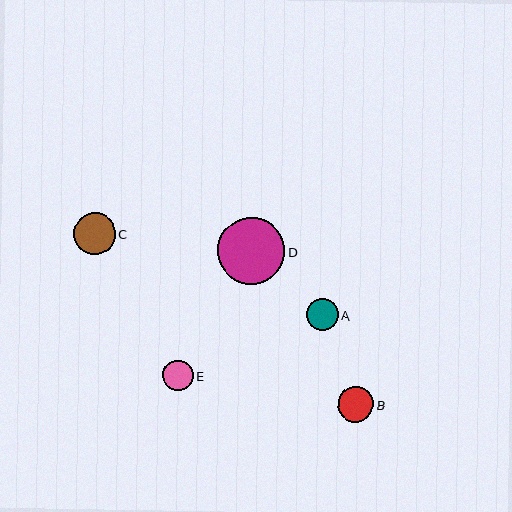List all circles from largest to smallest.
From largest to smallest: D, C, B, A, E.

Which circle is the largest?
Circle D is the largest with a size of approximately 67 pixels.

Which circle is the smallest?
Circle E is the smallest with a size of approximately 31 pixels.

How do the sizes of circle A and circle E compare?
Circle A and circle E are approximately the same size.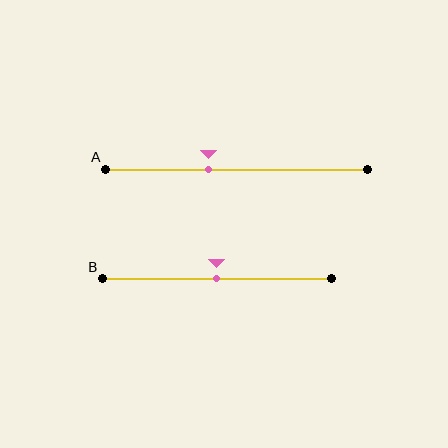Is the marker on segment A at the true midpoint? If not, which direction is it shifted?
No, the marker on segment A is shifted to the left by about 11% of the segment length.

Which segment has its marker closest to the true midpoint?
Segment B has its marker closest to the true midpoint.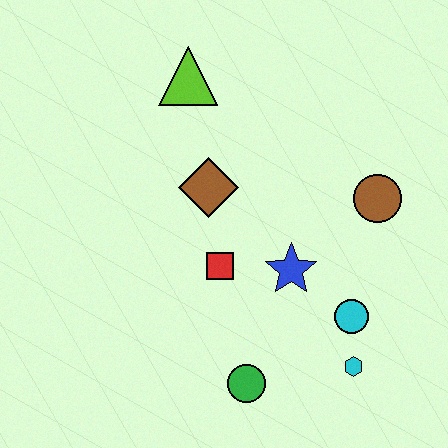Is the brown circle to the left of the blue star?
No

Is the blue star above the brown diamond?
No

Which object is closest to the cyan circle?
The cyan hexagon is closest to the cyan circle.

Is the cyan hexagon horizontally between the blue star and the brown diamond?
No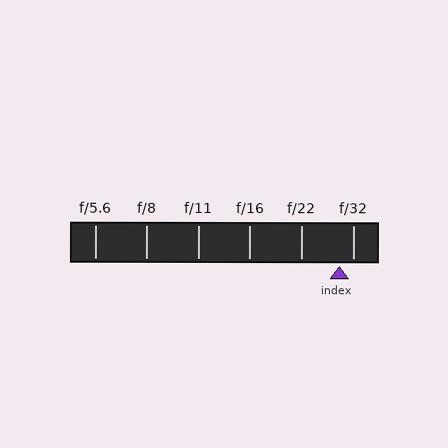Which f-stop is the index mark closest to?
The index mark is closest to f/32.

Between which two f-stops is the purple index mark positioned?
The index mark is between f/22 and f/32.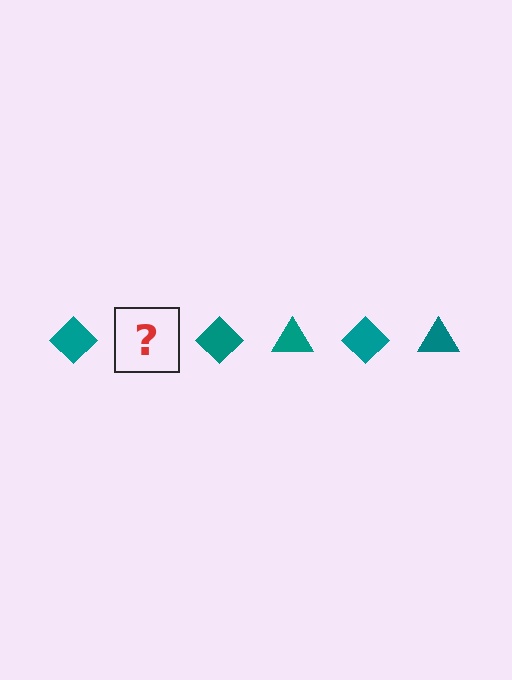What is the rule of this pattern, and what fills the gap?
The rule is that the pattern cycles through diamond, triangle shapes in teal. The gap should be filled with a teal triangle.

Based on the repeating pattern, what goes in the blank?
The blank should be a teal triangle.